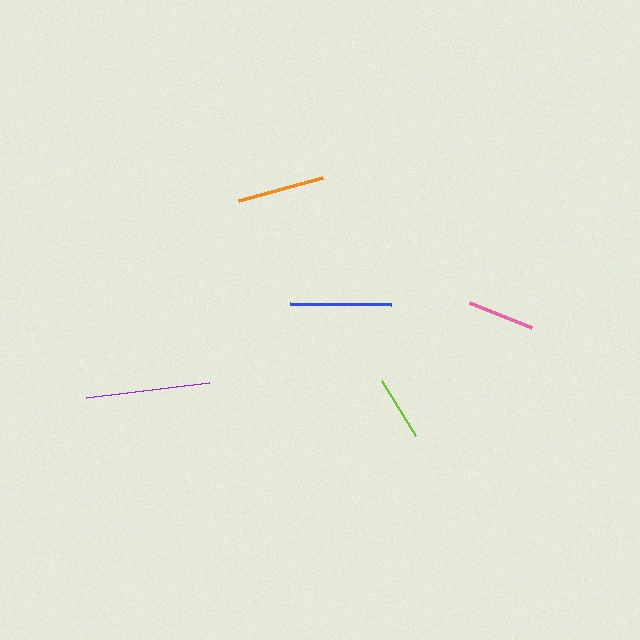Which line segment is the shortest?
The lime line is the shortest at approximately 64 pixels.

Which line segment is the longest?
The purple line is the longest at approximately 123 pixels.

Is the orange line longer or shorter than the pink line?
The orange line is longer than the pink line.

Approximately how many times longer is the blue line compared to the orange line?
The blue line is approximately 1.2 times the length of the orange line.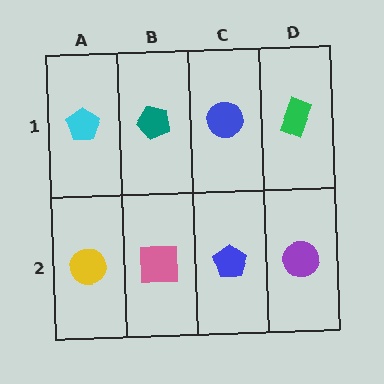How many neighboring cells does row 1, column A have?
2.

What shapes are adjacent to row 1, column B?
A pink square (row 2, column B), a cyan pentagon (row 1, column A), a blue circle (row 1, column C).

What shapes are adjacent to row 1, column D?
A purple circle (row 2, column D), a blue circle (row 1, column C).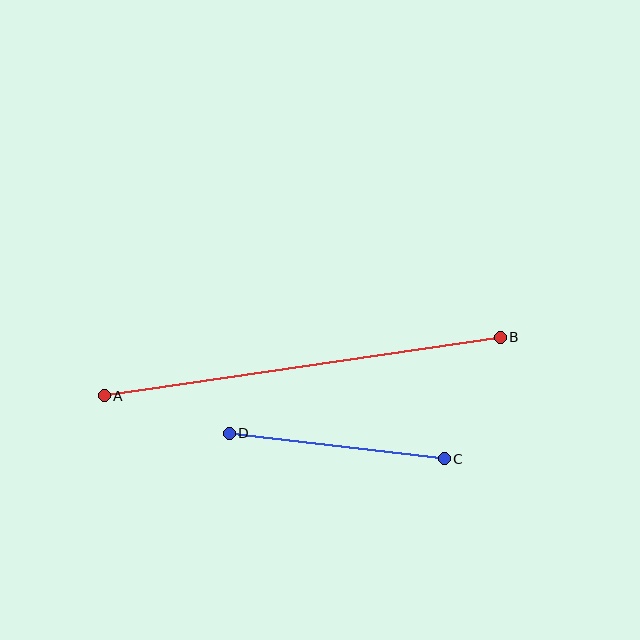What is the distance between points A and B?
The distance is approximately 400 pixels.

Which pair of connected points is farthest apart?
Points A and B are farthest apart.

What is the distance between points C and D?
The distance is approximately 216 pixels.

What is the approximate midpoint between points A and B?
The midpoint is at approximately (302, 367) pixels.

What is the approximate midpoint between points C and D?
The midpoint is at approximately (337, 446) pixels.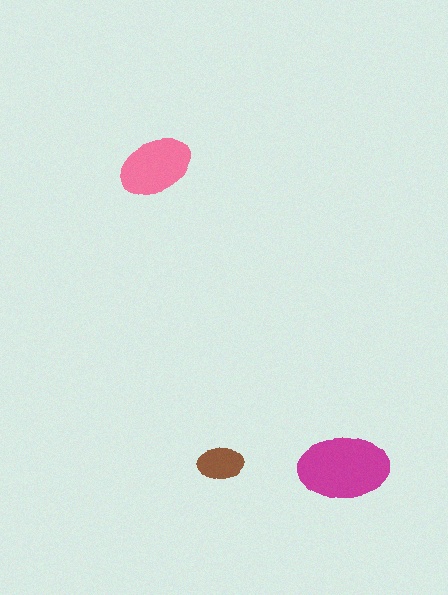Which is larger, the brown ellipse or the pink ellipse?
The pink one.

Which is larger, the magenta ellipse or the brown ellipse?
The magenta one.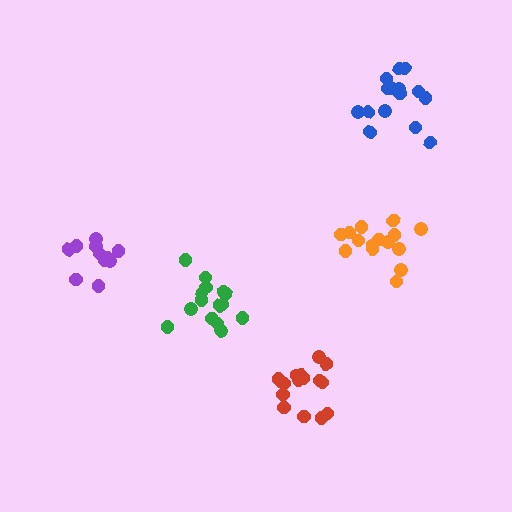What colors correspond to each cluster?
The clusters are colored: orange, blue, red, green, purple.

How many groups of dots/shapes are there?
There are 5 groups.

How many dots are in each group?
Group 1: 15 dots, Group 2: 15 dots, Group 3: 16 dots, Group 4: 15 dots, Group 5: 11 dots (72 total).